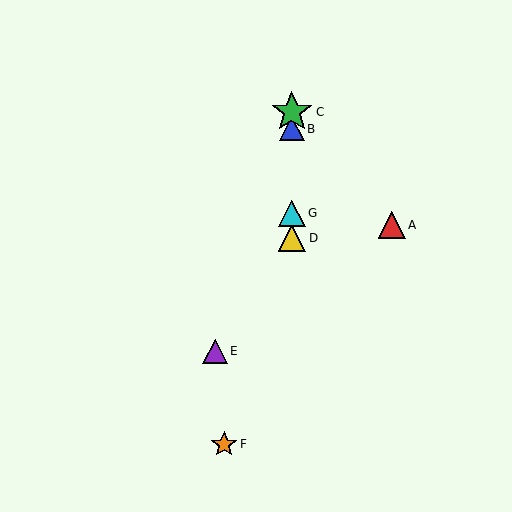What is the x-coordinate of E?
Object E is at x≈215.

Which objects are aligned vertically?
Objects B, C, D, G are aligned vertically.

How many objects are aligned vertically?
4 objects (B, C, D, G) are aligned vertically.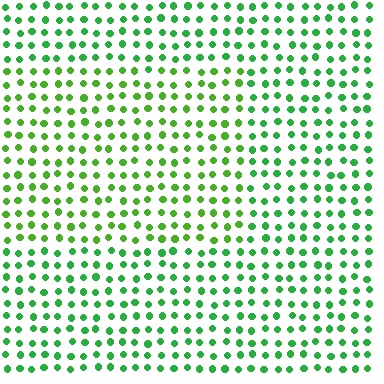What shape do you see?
I see a rectangle.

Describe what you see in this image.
The image is filled with small green elements in a uniform arrangement. A rectangle-shaped region is visible where the elements are tinted to a slightly different hue, forming a subtle color boundary.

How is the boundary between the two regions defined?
The boundary is defined purely by a slight shift in hue (about 24 degrees). Spacing, size, and orientation are identical on both sides.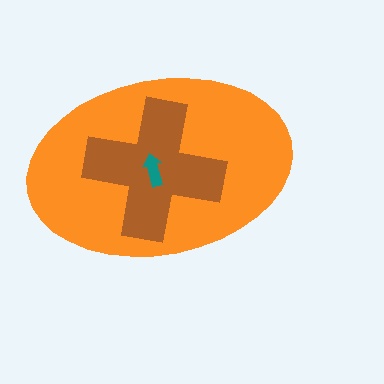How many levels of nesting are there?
3.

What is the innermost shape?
The teal arrow.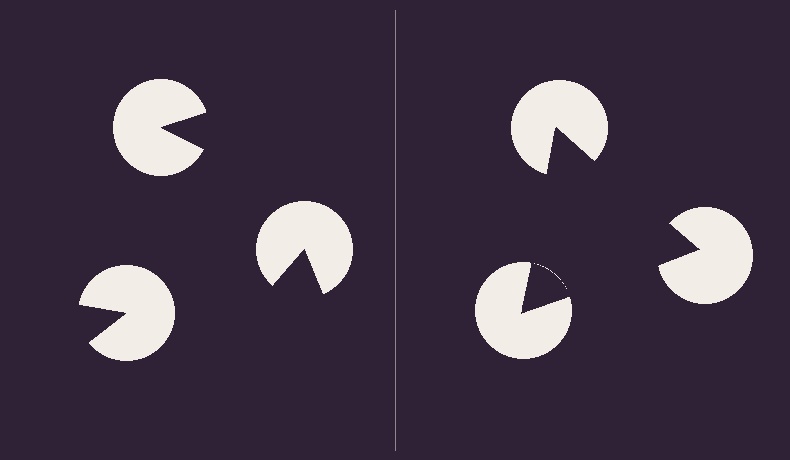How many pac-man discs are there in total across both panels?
6 — 3 on each side.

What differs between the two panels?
The pac-man discs are positioned identically on both sides; only the wedge orientations differ. On the right they align to a triangle; on the left they are misaligned.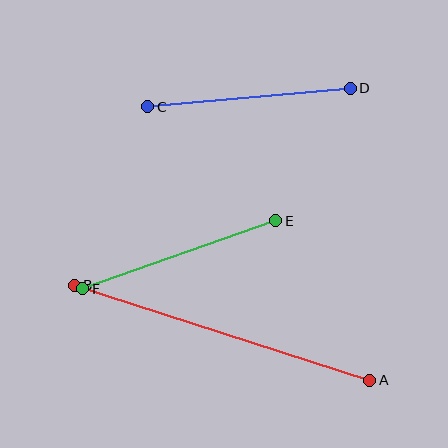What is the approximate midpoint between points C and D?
The midpoint is at approximately (249, 98) pixels.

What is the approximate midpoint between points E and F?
The midpoint is at approximately (179, 255) pixels.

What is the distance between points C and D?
The distance is approximately 203 pixels.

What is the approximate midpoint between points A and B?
The midpoint is at approximately (222, 333) pixels.